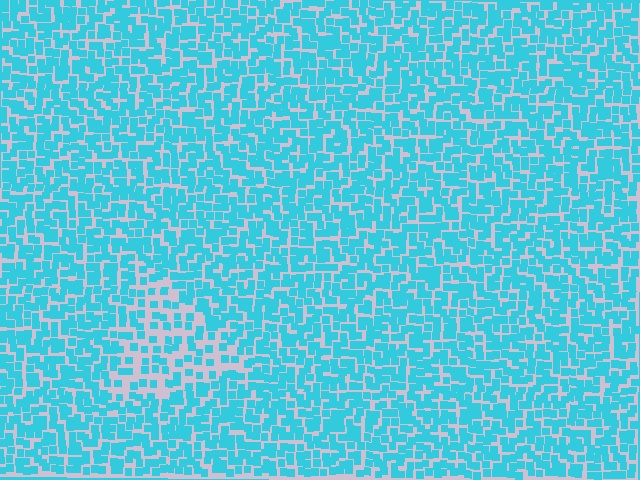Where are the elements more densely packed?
The elements are more densely packed outside the triangle boundary.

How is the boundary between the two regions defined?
The boundary is defined by a change in element density (approximately 1.8x ratio). All elements are the same color, size, and shape.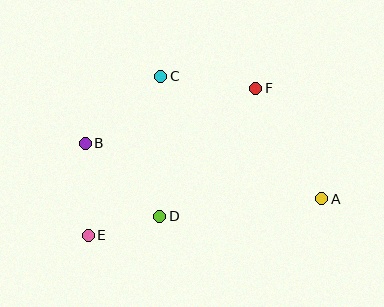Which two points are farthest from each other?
Points A and B are farthest from each other.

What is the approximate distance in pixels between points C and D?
The distance between C and D is approximately 140 pixels.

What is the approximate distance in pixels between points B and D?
The distance between B and D is approximately 104 pixels.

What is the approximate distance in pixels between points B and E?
The distance between B and E is approximately 92 pixels.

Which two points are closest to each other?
Points D and E are closest to each other.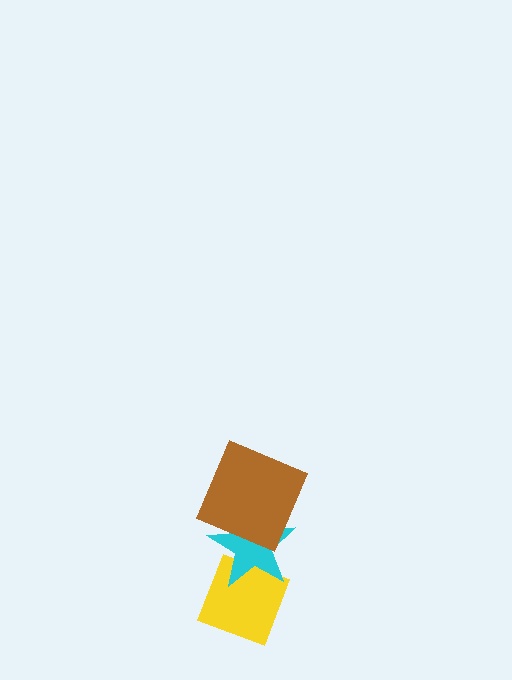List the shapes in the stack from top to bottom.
From top to bottom: the brown square, the cyan star, the yellow diamond.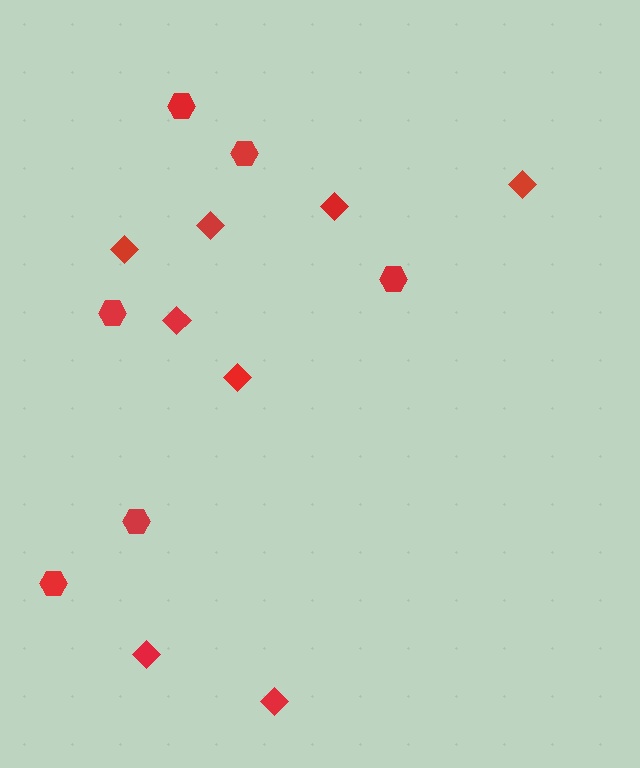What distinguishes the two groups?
There are 2 groups: one group of diamonds (8) and one group of hexagons (6).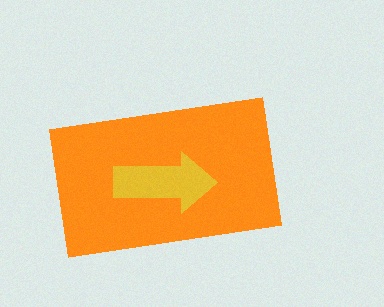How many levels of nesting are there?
2.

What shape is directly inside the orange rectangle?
The yellow arrow.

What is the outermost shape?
The orange rectangle.